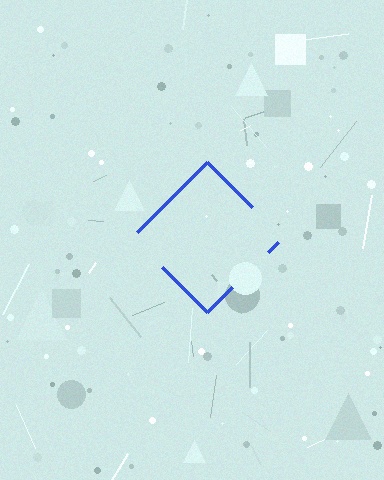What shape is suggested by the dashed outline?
The dashed outline suggests a diamond.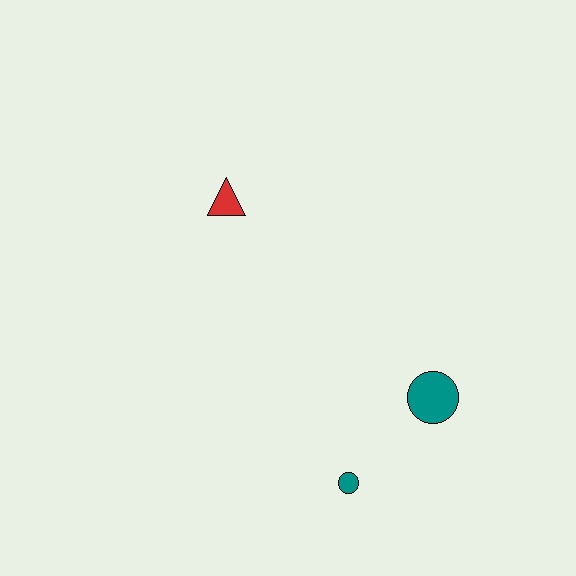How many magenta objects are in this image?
There are no magenta objects.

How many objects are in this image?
There are 3 objects.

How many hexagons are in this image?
There are no hexagons.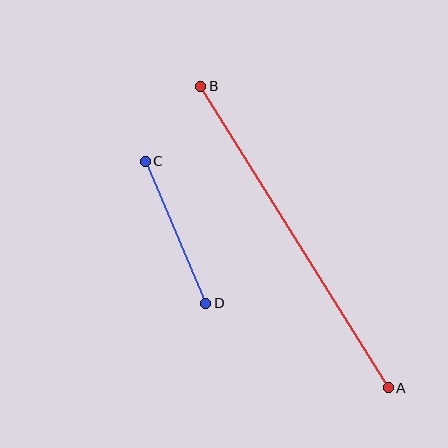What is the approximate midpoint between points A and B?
The midpoint is at approximately (295, 237) pixels.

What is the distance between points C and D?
The distance is approximately 154 pixels.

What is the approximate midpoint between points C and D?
The midpoint is at approximately (176, 232) pixels.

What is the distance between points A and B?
The distance is approximately 355 pixels.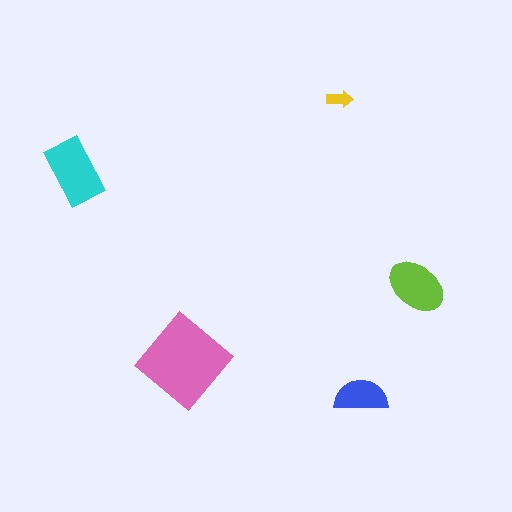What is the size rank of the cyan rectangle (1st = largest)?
2nd.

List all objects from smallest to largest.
The yellow arrow, the blue semicircle, the lime ellipse, the cyan rectangle, the pink diamond.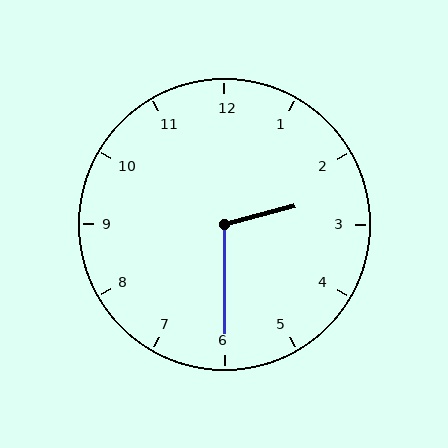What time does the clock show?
2:30.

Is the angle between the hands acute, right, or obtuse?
It is obtuse.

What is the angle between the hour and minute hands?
Approximately 105 degrees.